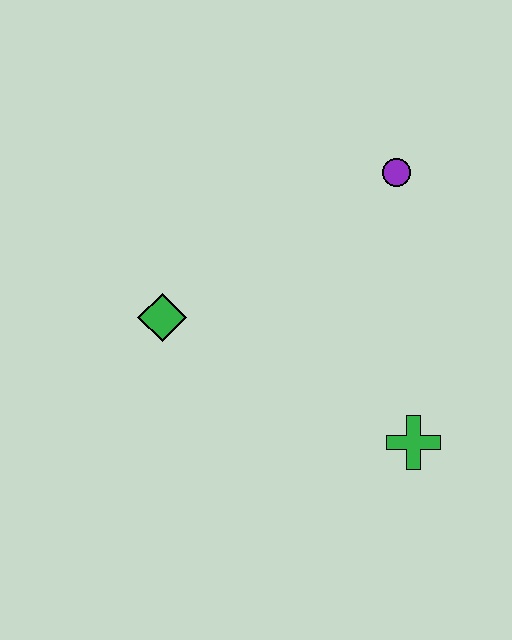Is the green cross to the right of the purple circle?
Yes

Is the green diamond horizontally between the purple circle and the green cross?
No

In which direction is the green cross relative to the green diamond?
The green cross is to the right of the green diamond.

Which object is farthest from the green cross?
The green diamond is farthest from the green cross.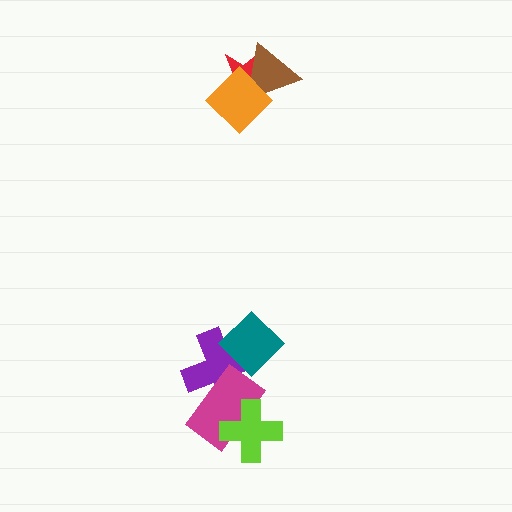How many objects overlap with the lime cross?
1 object overlaps with the lime cross.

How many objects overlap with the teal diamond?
1 object overlaps with the teal diamond.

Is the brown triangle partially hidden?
Yes, it is partially covered by another shape.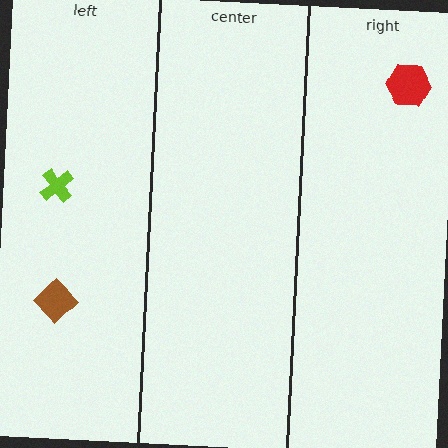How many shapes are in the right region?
1.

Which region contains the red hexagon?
The right region.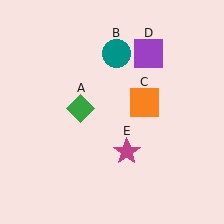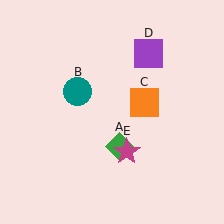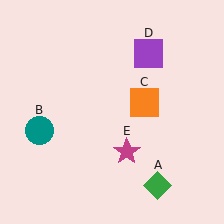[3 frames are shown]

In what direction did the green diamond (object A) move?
The green diamond (object A) moved down and to the right.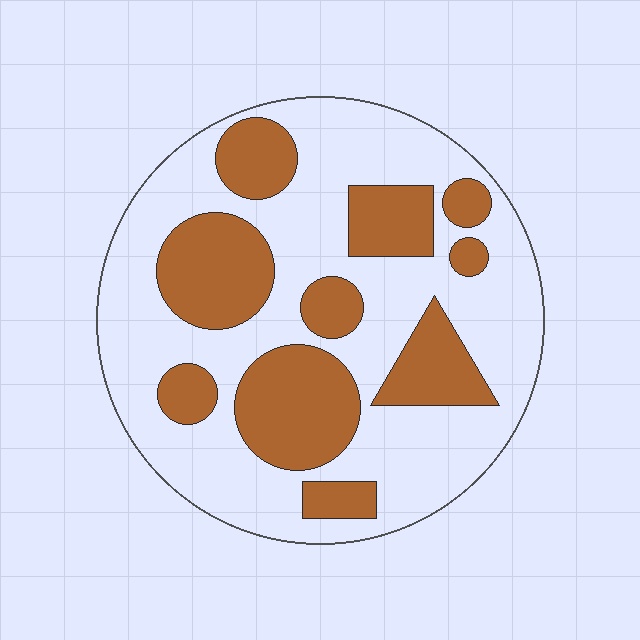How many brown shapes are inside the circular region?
10.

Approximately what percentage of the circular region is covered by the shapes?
Approximately 35%.